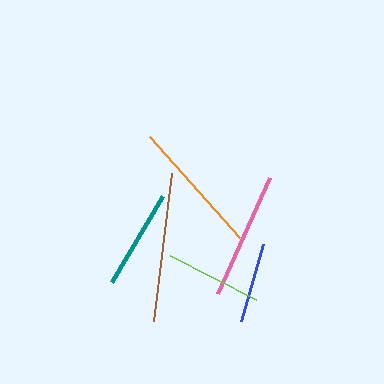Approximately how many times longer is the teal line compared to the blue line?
The teal line is approximately 1.3 times the length of the blue line.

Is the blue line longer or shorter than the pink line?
The pink line is longer than the blue line.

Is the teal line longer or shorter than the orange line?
The orange line is longer than the teal line.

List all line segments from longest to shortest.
From longest to shortest: brown, orange, pink, teal, lime, blue.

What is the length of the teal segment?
The teal segment is approximately 101 pixels long.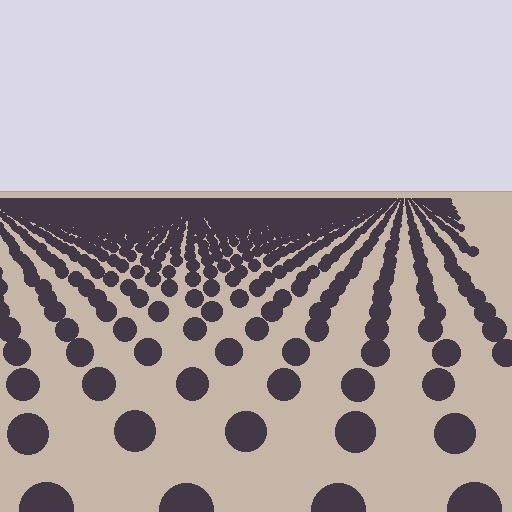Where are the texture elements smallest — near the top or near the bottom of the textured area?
Near the top.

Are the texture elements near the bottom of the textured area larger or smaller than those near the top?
Larger. Near the bottom, elements are closer to the viewer and appear at a bigger on-screen size.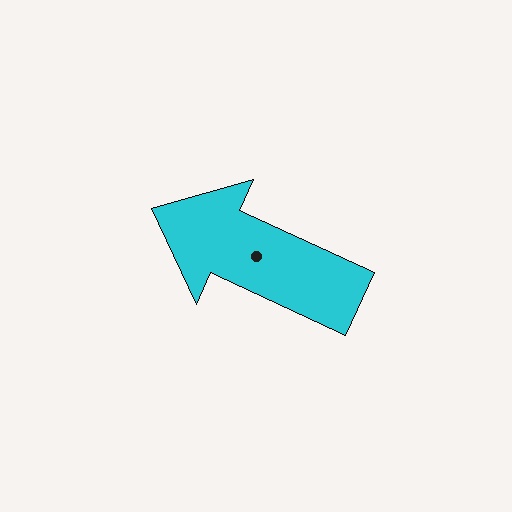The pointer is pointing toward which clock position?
Roughly 10 o'clock.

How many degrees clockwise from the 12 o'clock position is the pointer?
Approximately 295 degrees.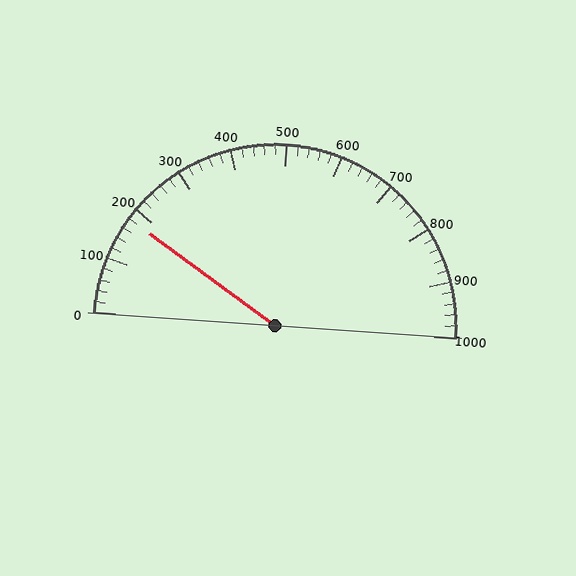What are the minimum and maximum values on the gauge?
The gauge ranges from 0 to 1000.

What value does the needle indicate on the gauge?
The needle indicates approximately 180.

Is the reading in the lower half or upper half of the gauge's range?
The reading is in the lower half of the range (0 to 1000).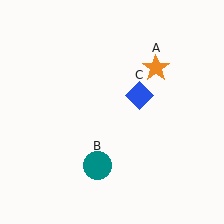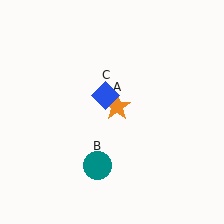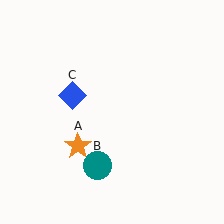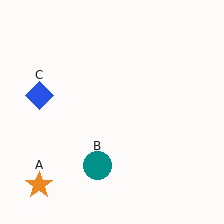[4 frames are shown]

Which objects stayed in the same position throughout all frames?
Teal circle (object B) remained stationary.